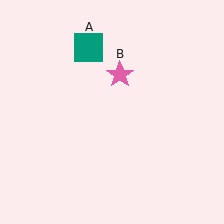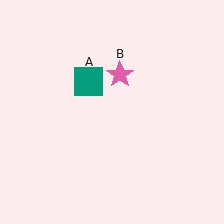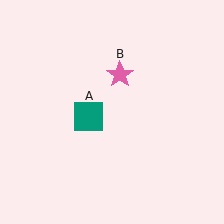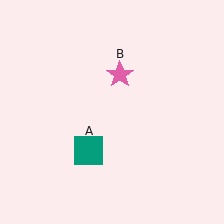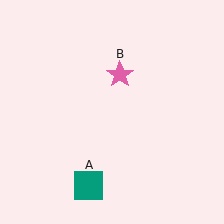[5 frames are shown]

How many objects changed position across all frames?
1 object changed position: teal square (object A).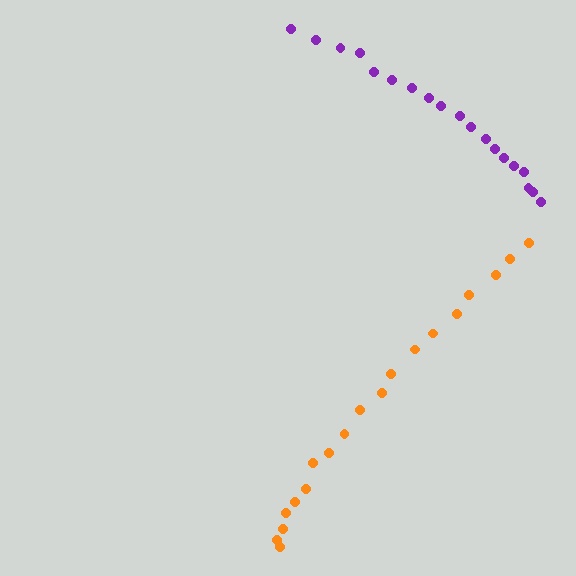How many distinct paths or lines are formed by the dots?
There are 2 distinct paths.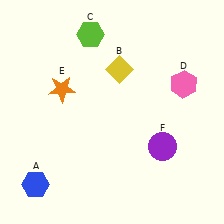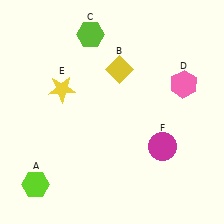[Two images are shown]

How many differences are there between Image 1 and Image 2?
There are 3 differences between the two images.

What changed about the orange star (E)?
In Image 1, E is orange. In Image 2, it changed to yellow.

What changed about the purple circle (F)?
In Image 1, F is purple. In Image 2, it changed to magenta.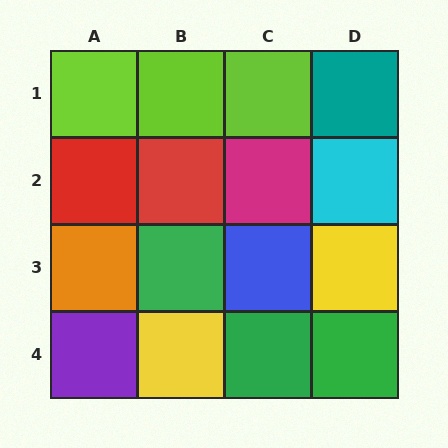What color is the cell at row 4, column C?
Green.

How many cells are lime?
3 cells are lime.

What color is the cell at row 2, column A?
Red.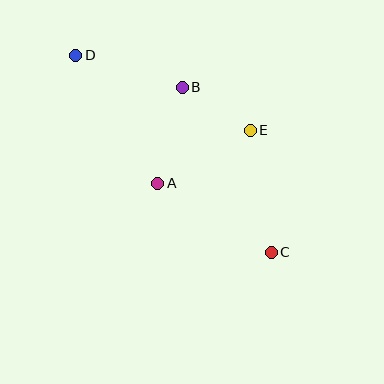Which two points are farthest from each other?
Points C and D are farthest from each other.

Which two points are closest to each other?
Points B and E are closest to each other.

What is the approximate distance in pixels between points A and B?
The distance between A and B is approximately 99 pixels.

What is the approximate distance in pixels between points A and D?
The distance between A and D is approximately 152 pixels.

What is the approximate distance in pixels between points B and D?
The distance between B and D is approximately 111 pixels.